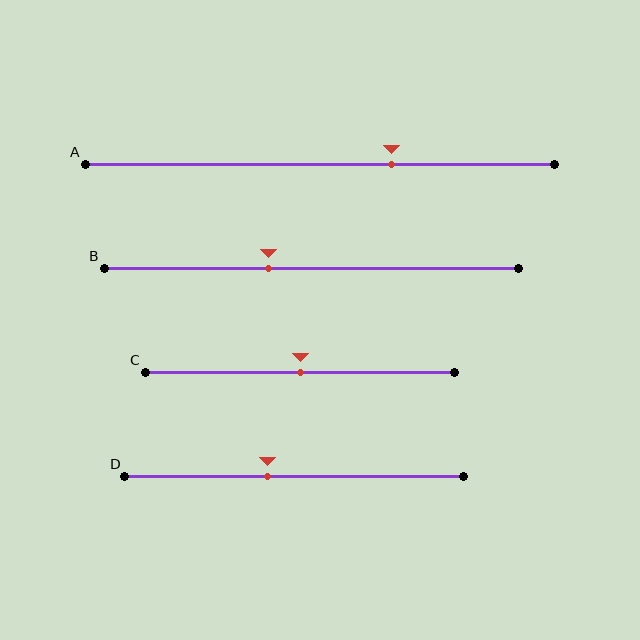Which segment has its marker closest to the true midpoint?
Segment C has its marker closest to the true midpoint.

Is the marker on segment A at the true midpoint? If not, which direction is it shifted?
No, the marker on segment A is shifted to the right by about 15% of the segment length.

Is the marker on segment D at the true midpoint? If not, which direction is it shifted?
No, the marker on segment D is shifted to the left by about 8% of the segment length.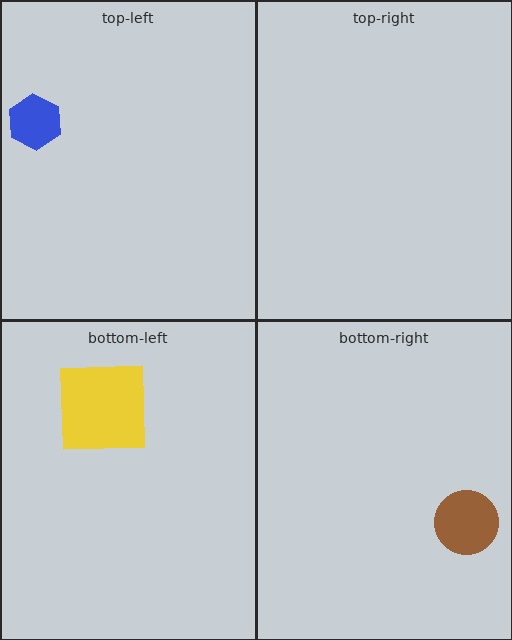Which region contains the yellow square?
The bottom-left region.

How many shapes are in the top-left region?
1.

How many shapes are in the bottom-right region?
1.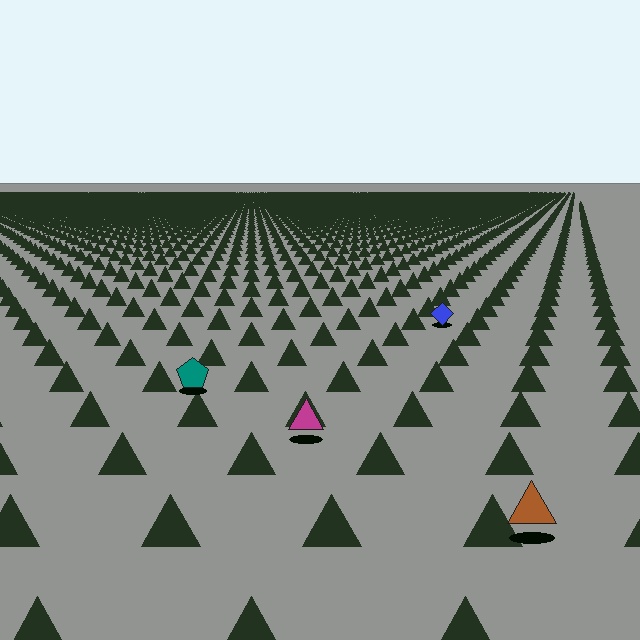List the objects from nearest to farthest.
From nearest to farthest: the brown triangle, the magenta triangle, the teal pentagon, the blue diamond.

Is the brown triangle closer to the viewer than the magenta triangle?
Yes. The brown triangle is closer — you can tell from the texture gradient: the ground texture is coarser near it.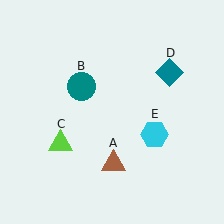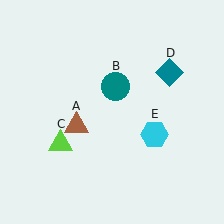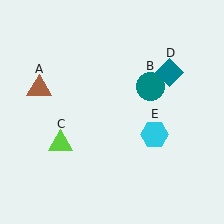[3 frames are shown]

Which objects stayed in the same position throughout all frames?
Lime triangle (object C) and teal diamond (object D) and cyan hexagon (object E) remained stationary.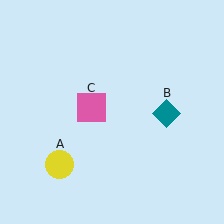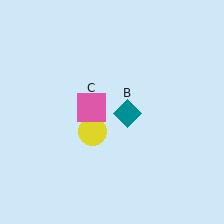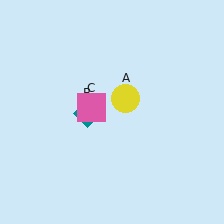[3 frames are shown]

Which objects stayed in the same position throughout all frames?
Pink square (object C) remained stationary.